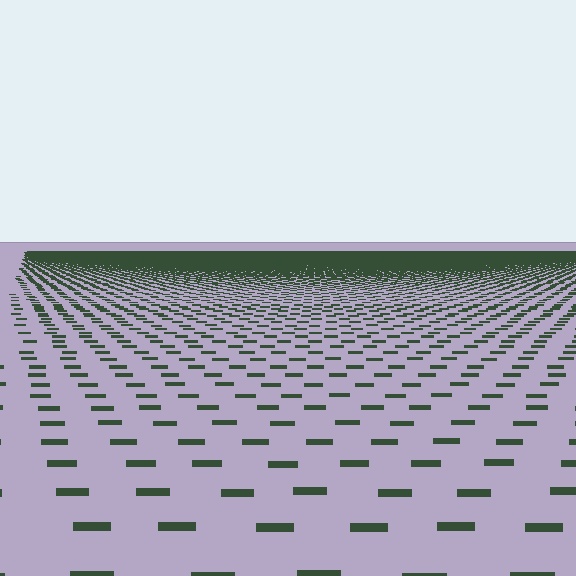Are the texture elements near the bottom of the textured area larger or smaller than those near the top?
Larger. Near the bottom, elements are closer to the viewer and appear at a bigger on-screen size.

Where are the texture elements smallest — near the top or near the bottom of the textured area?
Near the top.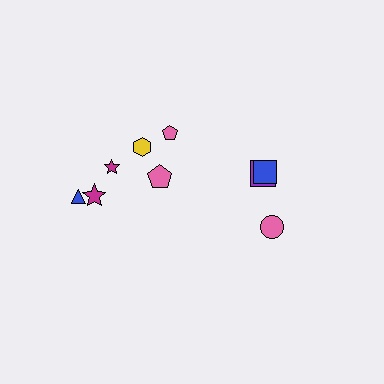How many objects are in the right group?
There are 3 objects.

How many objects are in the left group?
There are 6 objects.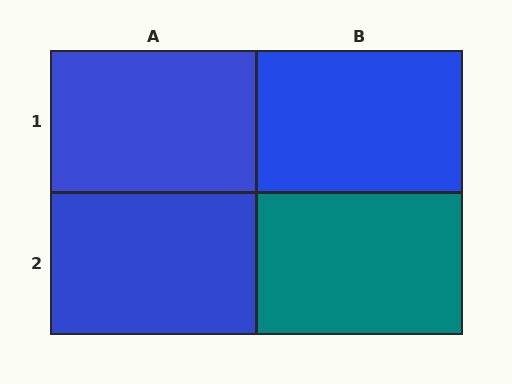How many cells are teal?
1 cell is teal.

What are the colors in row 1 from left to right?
Blue, blue.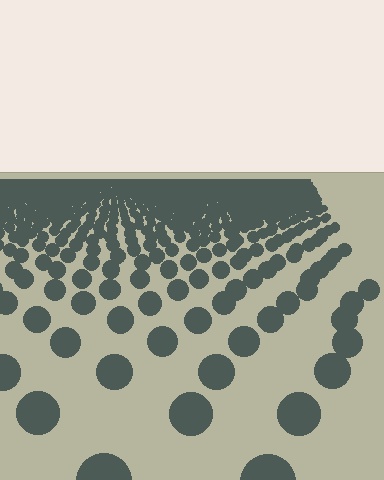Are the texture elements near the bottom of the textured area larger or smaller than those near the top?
Larger. Near the bottom, elements are closer to the viewer and appear at a bigger on-screen size.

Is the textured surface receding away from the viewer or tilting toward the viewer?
The surface is receding away from the viewer. Texture elements get smaller and denser toward the top.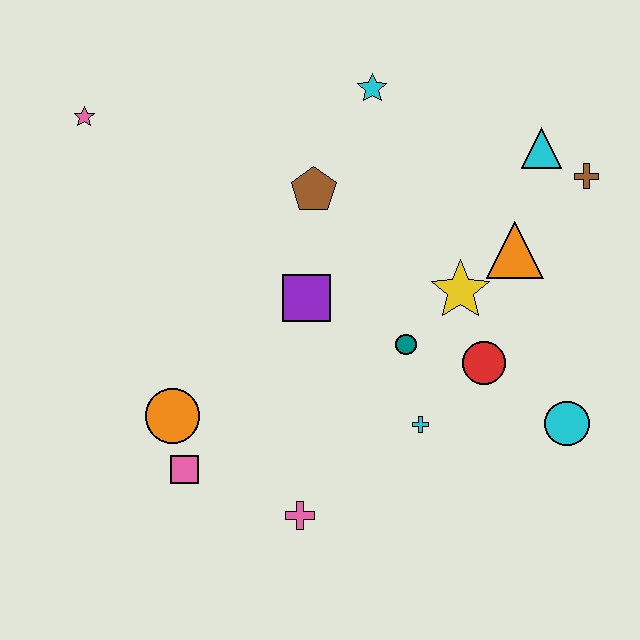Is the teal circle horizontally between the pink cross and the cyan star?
No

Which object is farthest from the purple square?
The brown cross is farthest from the purple square.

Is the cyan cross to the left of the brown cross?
Yes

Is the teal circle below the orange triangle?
Yes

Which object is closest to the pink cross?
The pink square is closest to the pink cross.